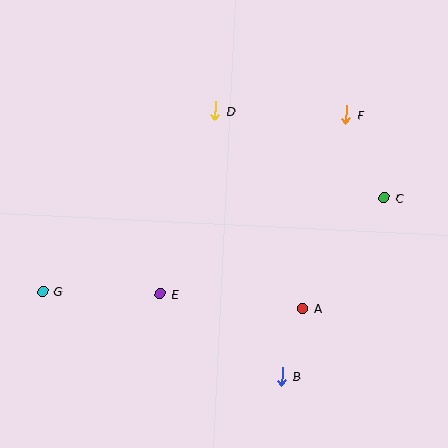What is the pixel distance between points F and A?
The distance between F and A is 198 pixels.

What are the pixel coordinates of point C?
Point C is at (384, 197).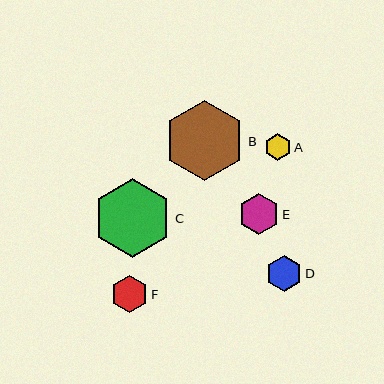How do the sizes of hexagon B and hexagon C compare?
Hexagon B and hexagon C are approximately the same size.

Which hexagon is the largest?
Hexagon B is the largest with a size of approximately 80 pixels.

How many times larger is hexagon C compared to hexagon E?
Hexagon C is approximately 2.0 times the size of hexagon E.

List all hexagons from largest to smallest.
From largest to smallest: B, C, E, F, D, A.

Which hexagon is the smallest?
Hexagon A is the smallest with a size of approximately 26 pixels.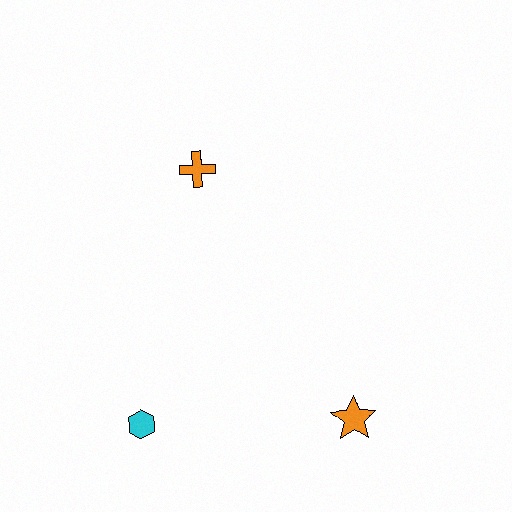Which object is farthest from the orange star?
The orange cross is farthest from the orange star.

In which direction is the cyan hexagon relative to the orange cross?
The cyan hexagon is below the orange cross.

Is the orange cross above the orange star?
Yes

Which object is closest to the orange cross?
The cyan hexagon is closest to the orange cross.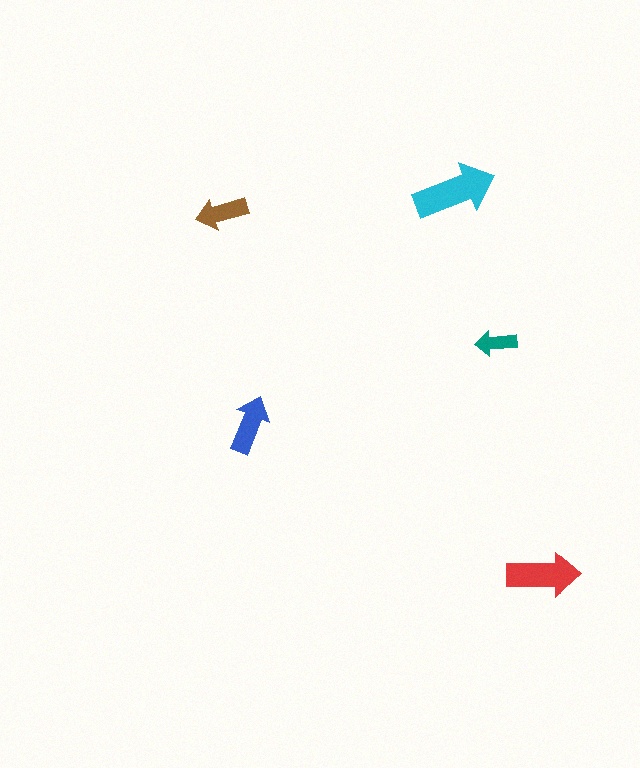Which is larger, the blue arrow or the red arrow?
The red one.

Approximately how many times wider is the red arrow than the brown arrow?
About 1.5 times wider.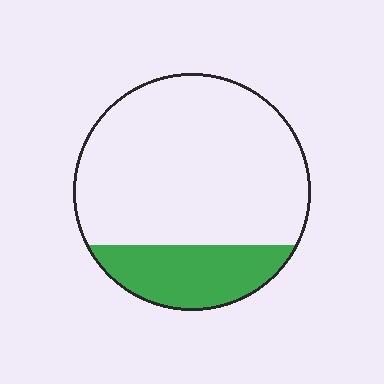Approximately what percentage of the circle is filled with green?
Approximately 25%.